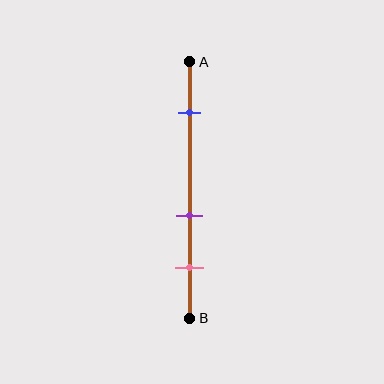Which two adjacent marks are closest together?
The purple and pink marks are the closest adjacent pair.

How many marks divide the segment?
There are 3 marks dividing the segment.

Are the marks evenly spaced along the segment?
No, the marks are not evenly spaced.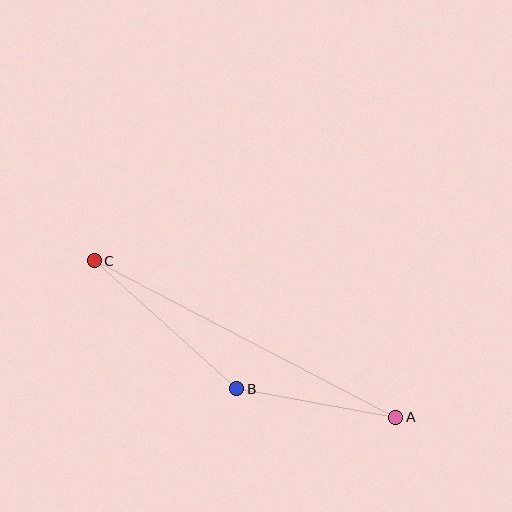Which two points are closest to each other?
Points A and B are closest to each other.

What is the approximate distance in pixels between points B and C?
The distance between B and C is approximately 192 pixels.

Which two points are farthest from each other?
Points A and C are farthest from each other.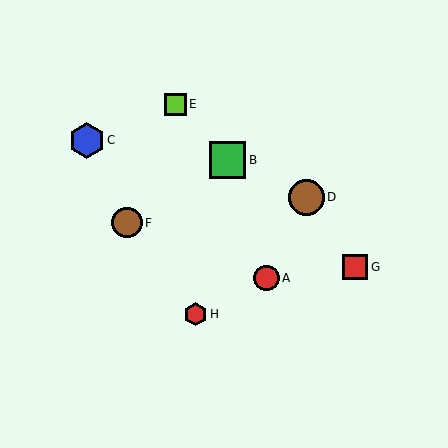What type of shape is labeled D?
Shape D is a brown circle.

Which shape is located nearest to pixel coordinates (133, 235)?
The brown circle (labeled F) at (127, 223) is nearest to that location.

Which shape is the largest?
The green square (labeled B) is the largest.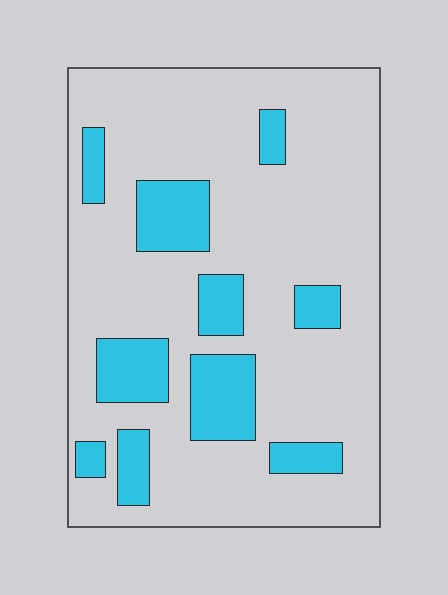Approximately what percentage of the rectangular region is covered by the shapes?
Approximately 20%.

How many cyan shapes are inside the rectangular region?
10.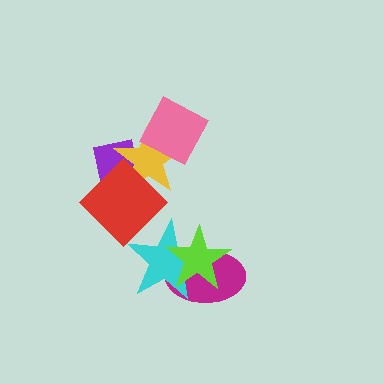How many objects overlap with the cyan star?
3 objects overlap with the cyan star.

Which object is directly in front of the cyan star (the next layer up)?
The red diamond is directly in front of the cyan star.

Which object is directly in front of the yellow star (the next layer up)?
The red diamond is directly in front of the yellow star.